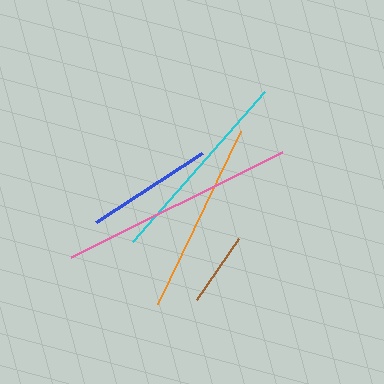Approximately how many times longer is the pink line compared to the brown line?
The pink line is approximately 3.2 times the length of the brown line.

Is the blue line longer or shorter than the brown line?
The blue line is longer than the brown line.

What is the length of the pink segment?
The pink segment is approximately 235 pixels long.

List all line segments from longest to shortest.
From longest to shortest: pink, cyan, orange, blue, brown.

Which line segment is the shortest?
The brown line is the shortest at approximately 74 pixels.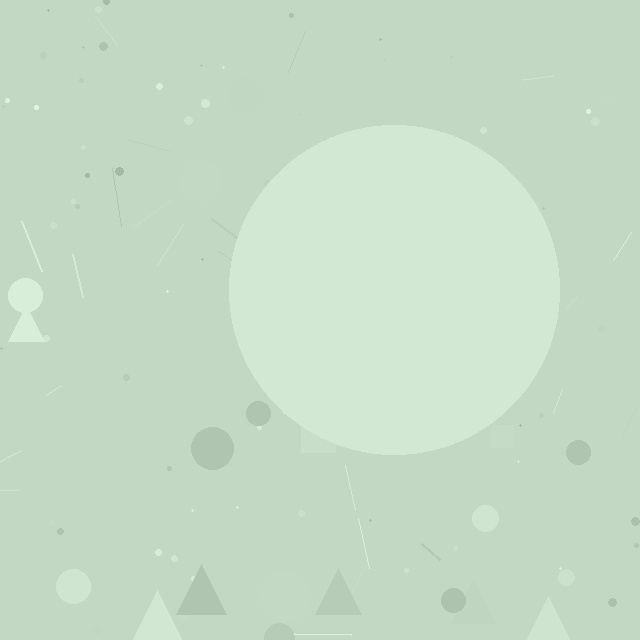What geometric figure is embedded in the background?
A circle is embedded in the background.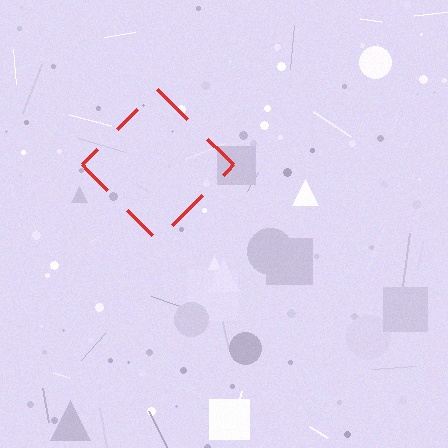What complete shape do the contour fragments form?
The contour fragments form a diamond.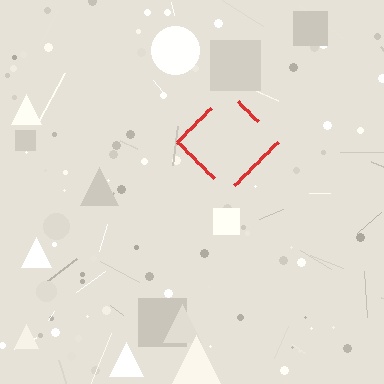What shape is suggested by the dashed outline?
The dashed outline suggests a diamond.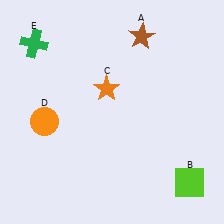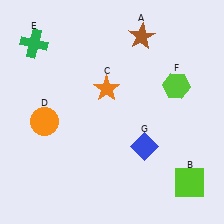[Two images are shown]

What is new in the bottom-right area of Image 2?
A blue diamond (G) was added in the bottom-right area of Image 2.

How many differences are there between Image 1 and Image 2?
There are 2 differences between the two images.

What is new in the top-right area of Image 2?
A lime hexagon (F) was added in the top-right area of Image 2.